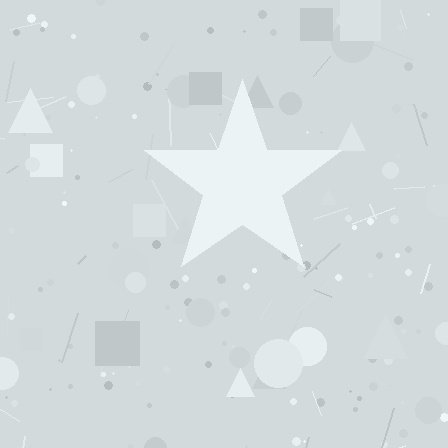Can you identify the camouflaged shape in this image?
The camouflaged shape is a star.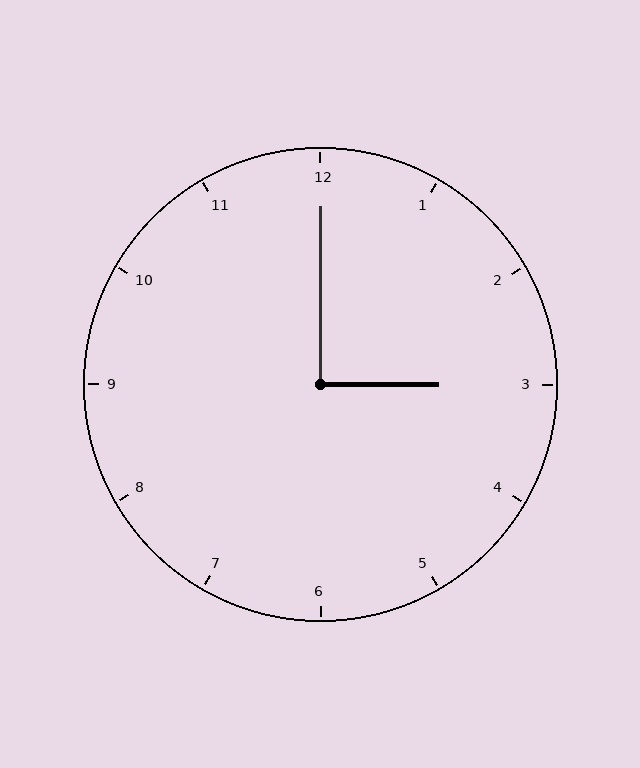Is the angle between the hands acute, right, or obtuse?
It is right.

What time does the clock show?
3:00.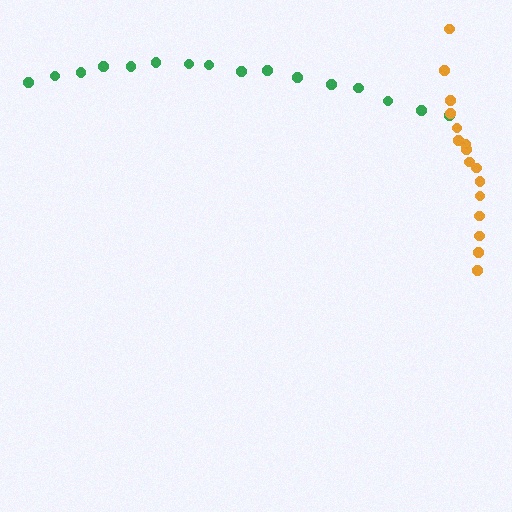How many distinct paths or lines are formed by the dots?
There are 2 distinct paths.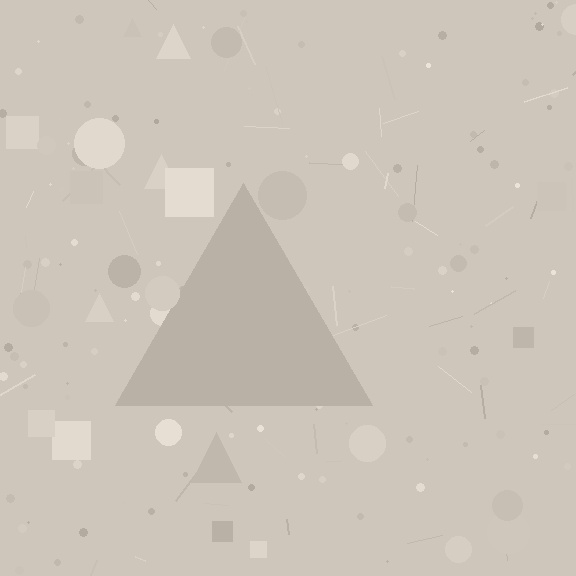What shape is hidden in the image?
A triangle is hidden in the image.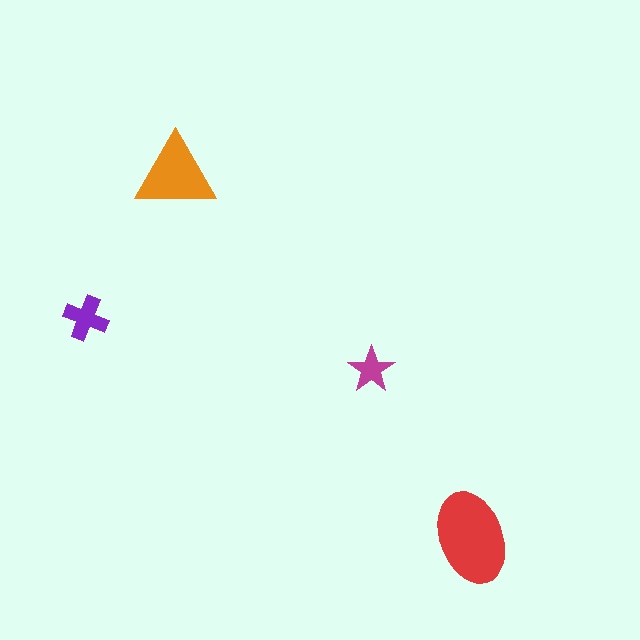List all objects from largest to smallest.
The red ellipse, the orange triangle, the purple cross, the magenta star.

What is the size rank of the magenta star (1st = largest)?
4th.